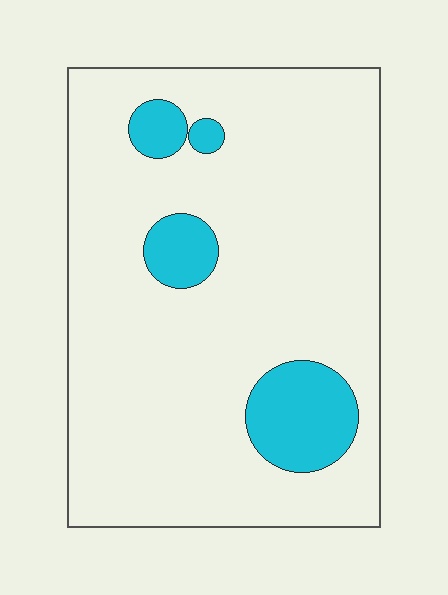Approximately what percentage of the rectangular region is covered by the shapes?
Approximately 15%.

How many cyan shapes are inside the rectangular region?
4.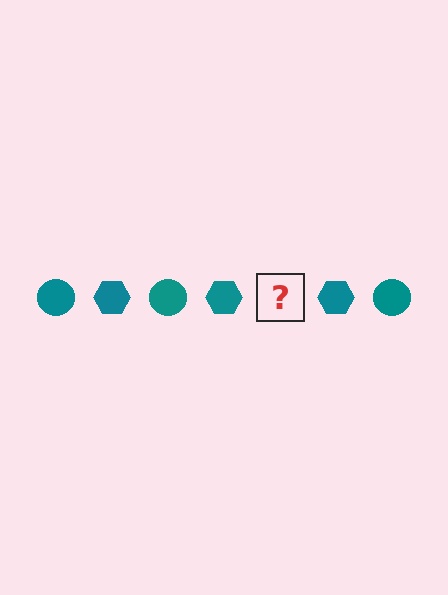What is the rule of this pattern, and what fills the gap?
The rule is that the pattern cycles through circle, hexagon shapes in teal. The gap should be filled with a teal circle.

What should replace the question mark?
The question mark should be replaced with a teal circle.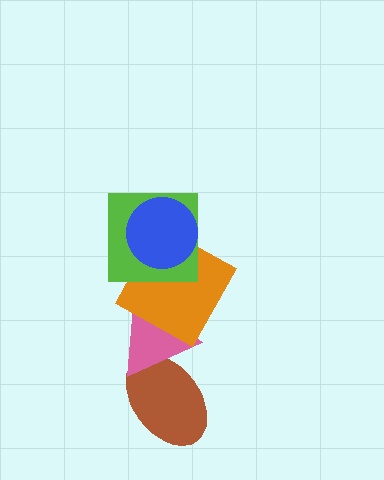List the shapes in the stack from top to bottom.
From top to bottom: the blue circle, the lime square, the orange square, the pink triangle, the brown ellipse.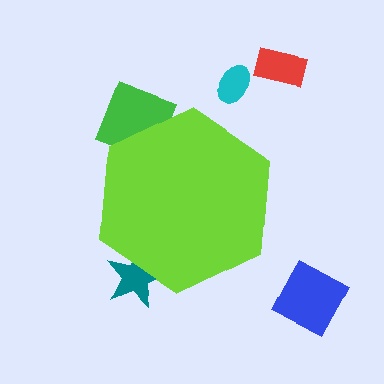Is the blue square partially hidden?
No, the blue square is fully visible.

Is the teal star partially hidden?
Yes, the teal star is partially hidden behind the lime hexagon.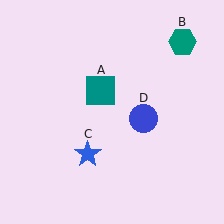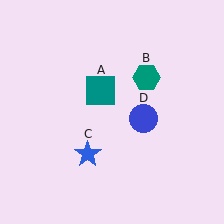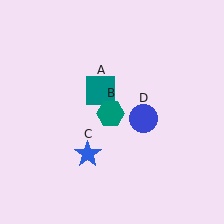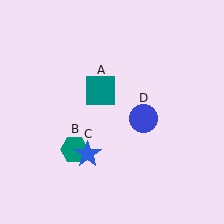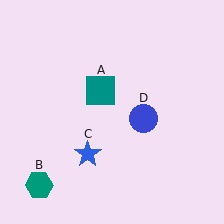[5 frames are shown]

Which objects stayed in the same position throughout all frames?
Teal square (object A) and blue star (object C) and blue circle (object D) remained stationary.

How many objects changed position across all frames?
1 object changed position: teal hexagon (object B).